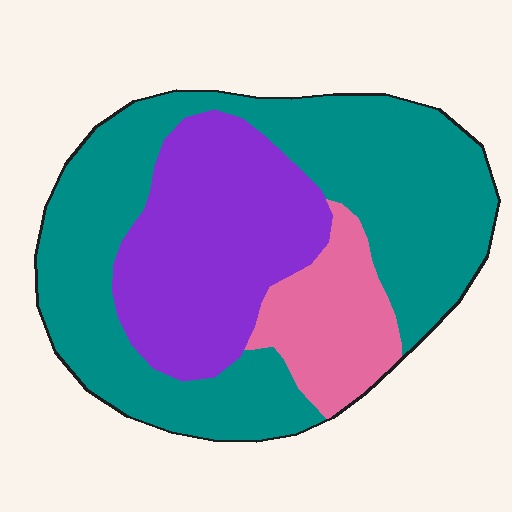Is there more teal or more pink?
Teal.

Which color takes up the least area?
Pink, at roughly 15%.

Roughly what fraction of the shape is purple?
Purple takes up about one third (1/3) of the shape.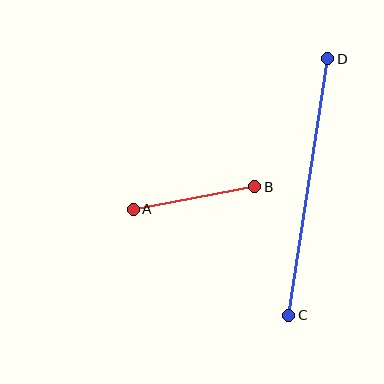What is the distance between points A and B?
The distance is approximately 124 pixels.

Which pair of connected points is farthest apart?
Points C and D are farthest apart.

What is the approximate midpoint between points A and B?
The midpoint is at approximately (194, 198) pixels.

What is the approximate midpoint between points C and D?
The midpoint is at approximately (308, 187) pixels.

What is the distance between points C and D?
The distance is approximately 260 pixels.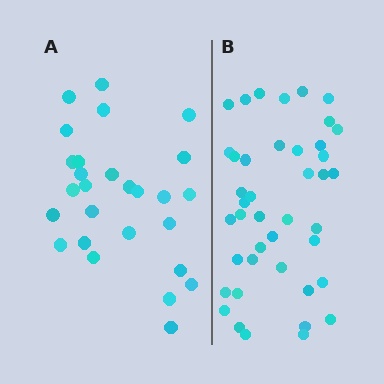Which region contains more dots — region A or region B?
Region B (the right region) has more dots.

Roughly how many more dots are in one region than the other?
Region B has approximately 15 more dots than region A.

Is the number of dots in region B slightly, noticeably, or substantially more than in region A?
Region B has substantially more. The ratio is roughly 1.6 to 1.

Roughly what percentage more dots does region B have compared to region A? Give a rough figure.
About 55% more.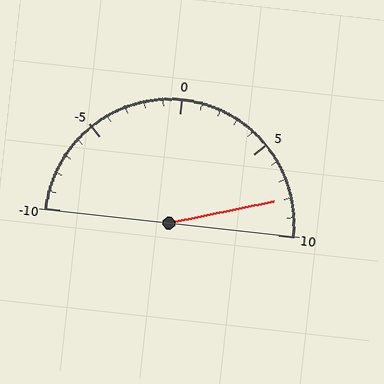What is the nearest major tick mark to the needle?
The nearest major tick mark is 10.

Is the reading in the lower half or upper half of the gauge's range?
The reading is in the upper half of the range (-10 to 10).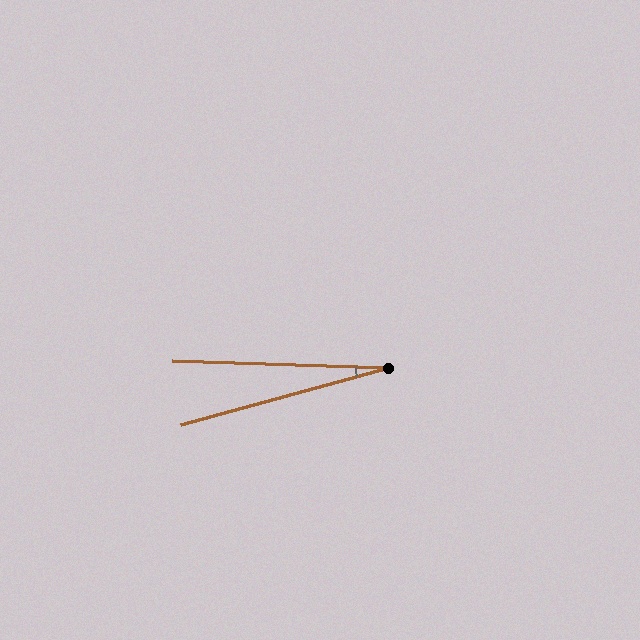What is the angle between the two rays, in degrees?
Approximately 17 degrees.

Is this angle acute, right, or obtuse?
It is acute.